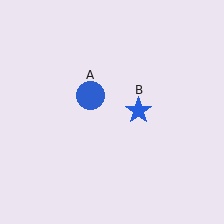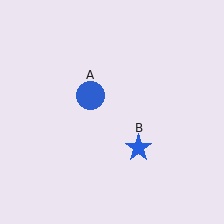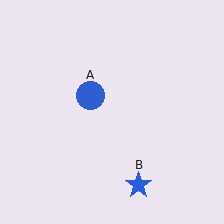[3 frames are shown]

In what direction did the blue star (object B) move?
The blue star (object B) moved down.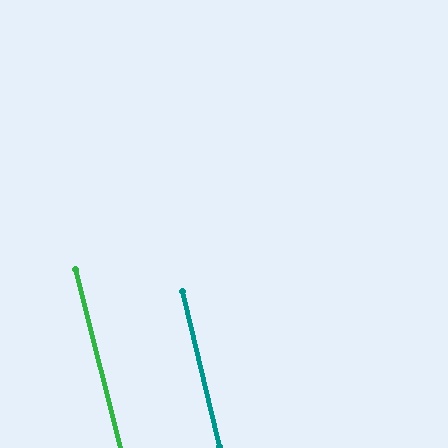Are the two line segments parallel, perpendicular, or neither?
Parallel — their directions differ by only 0.8°.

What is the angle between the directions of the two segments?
Approximately 1 degree.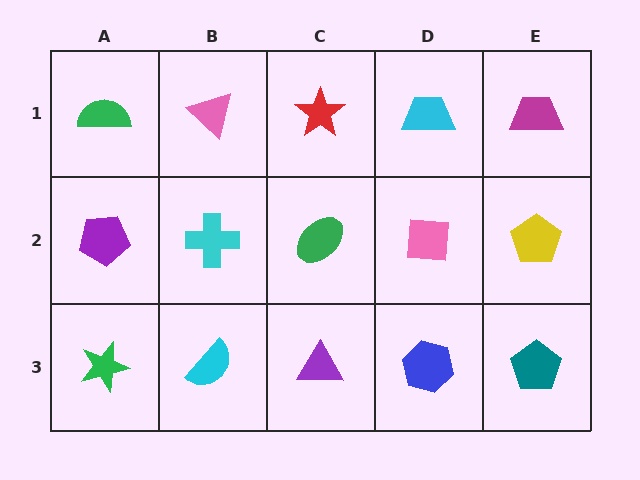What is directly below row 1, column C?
A green ellipse.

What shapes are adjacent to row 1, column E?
A yellow pentagon (row 2, column E), a cyan trapezoid (row 1, column D).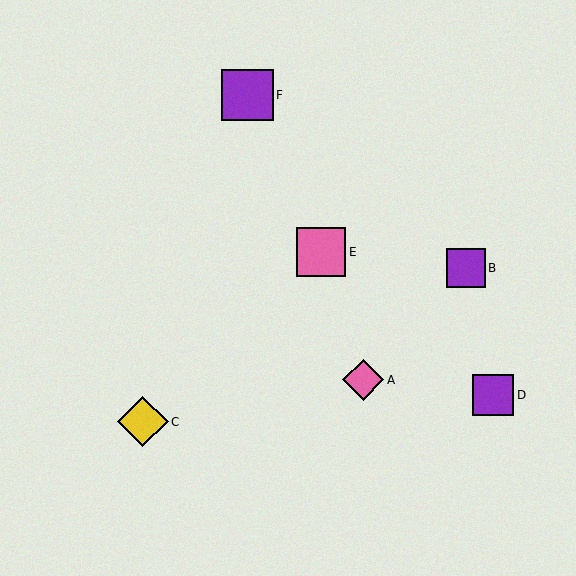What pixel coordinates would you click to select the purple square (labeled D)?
Click at (493, 395) to select the purple square D.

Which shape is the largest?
The purple square (labeled F) is the largest.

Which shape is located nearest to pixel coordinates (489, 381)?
The purple square (labeled D) at (493, 395) is nearest to that location.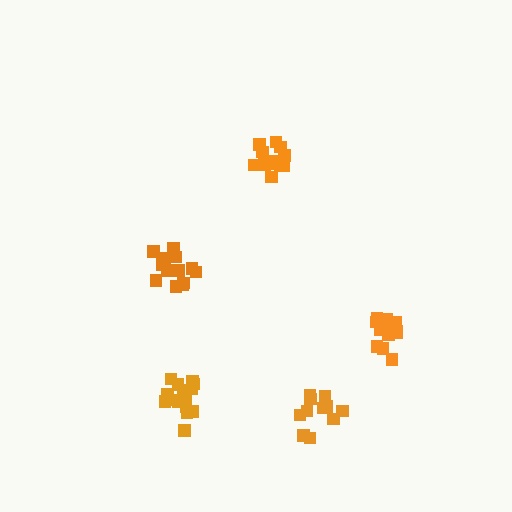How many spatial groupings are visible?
There are 5 spatial groupings.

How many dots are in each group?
Group 1: 15 dots, Group 2: 15 dots, Group 3: 13 dots, Group 4: 13 dots, Group 5: 11 dots (67 total).